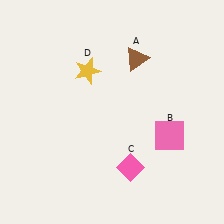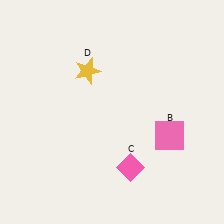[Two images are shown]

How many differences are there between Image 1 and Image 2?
There is 1 difference between the two images.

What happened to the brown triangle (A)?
The brown triangle (A) was removed in Image 2. It was in the top-right area of Image 1.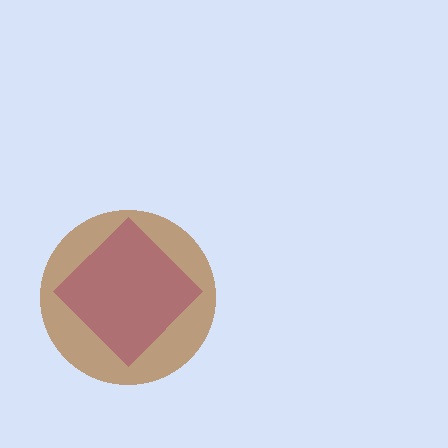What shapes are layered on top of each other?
The layered shapes are: a purple diamond, a brown circle.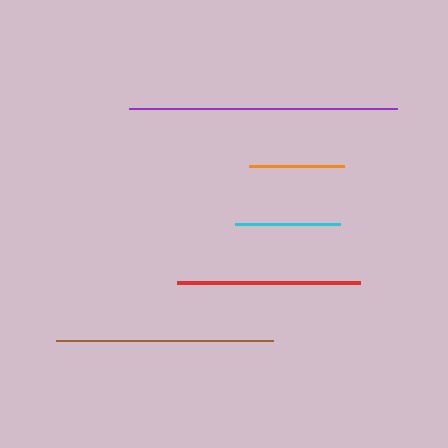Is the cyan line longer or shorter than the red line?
The red line is longer than the cyan line.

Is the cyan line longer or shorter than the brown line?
The brown line is longer than the cyan line.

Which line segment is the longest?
The purple line is the longest at approximately 268 pixels.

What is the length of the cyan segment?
The cyan segment is approximately 105 pixels long.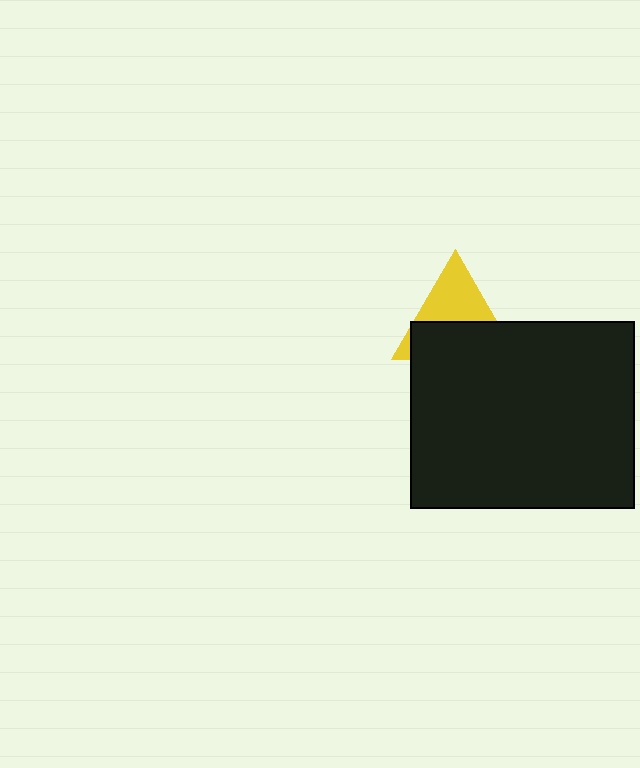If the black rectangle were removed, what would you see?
You would see the complete yellow triangle.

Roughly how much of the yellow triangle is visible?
About half of it is visible (roughly 47%).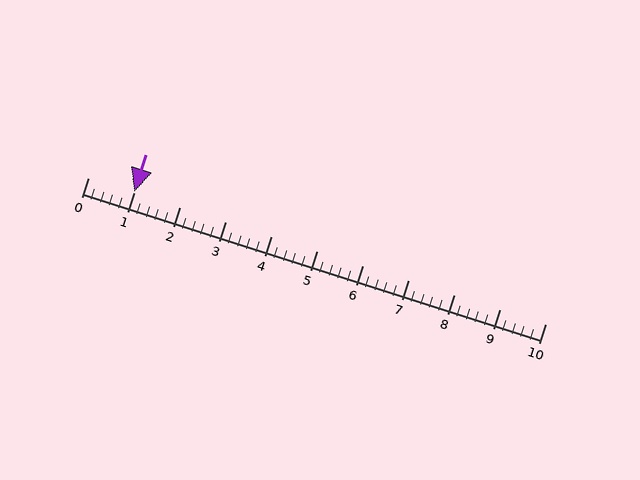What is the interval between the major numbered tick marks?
The major tick marks are spaced 1 units apart.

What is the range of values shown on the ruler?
The ruler shows values from 0 to 10.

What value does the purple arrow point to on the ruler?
The purple arrow points to approximately 1.0.